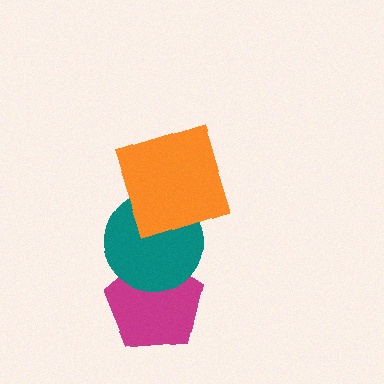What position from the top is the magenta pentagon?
The magenta pentagon is 3rd from the top.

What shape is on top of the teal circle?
The orange square is on top of the teal circle.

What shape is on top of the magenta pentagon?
The teal circle is on top of the magenta pentagon.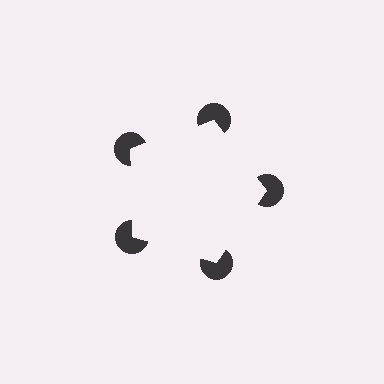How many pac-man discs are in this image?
There are 5 — one at each vertex of the illusory pentagon.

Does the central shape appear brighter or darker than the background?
It typically appears slightly brighter than the background, even though no actual brightness change is drawn.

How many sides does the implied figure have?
5 sides.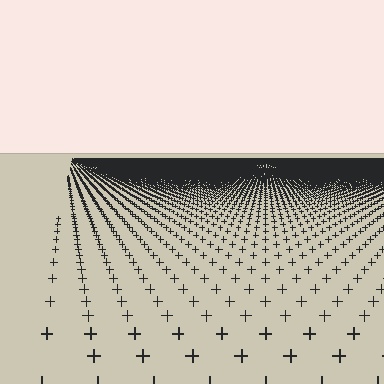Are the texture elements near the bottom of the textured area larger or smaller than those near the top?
Larger. Near the bottom, elements are closer to the viewer and appear at a bigger on-screen size.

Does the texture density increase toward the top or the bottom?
Density increases toward the top.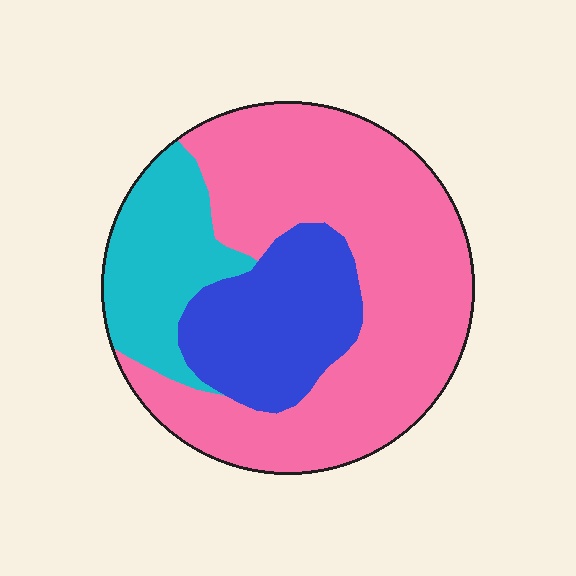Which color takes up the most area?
Pink, at roughly 60%.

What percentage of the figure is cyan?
Cyan covers around 20% of the figure.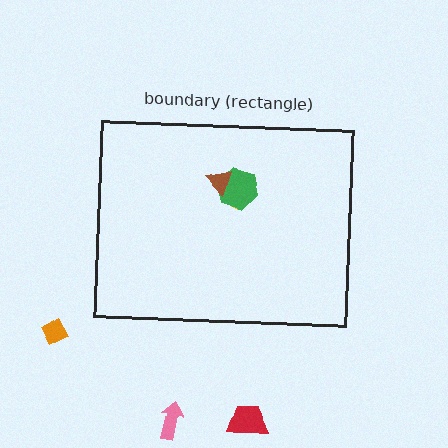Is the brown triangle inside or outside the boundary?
Inside.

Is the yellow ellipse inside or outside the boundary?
Inside.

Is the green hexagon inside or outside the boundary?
Inside.